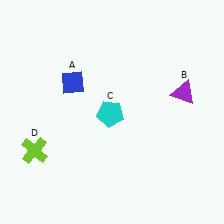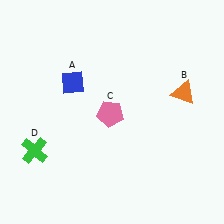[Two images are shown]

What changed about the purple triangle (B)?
In Image 1, B is purple. In Image 2, it changed to orange.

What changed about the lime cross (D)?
In Image 1, D is lime. In Image 2, it changed to green.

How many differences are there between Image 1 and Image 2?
There are 3 differences between the two images.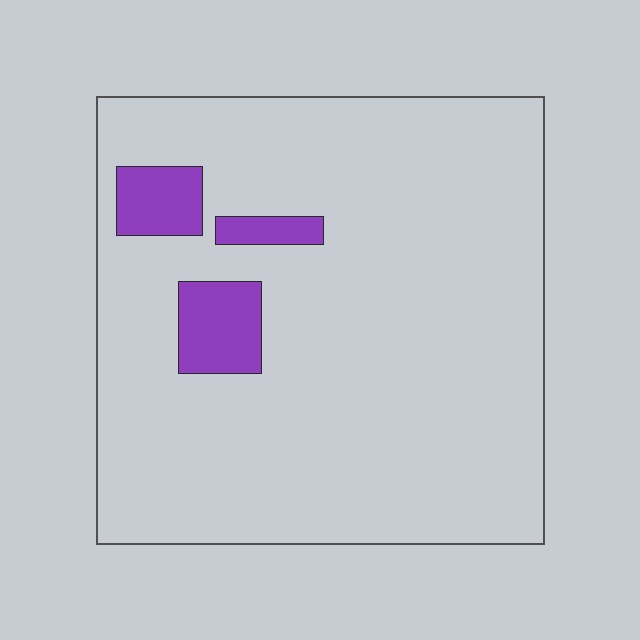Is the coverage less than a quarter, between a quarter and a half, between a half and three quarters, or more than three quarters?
Less than a quarter.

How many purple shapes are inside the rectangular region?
3.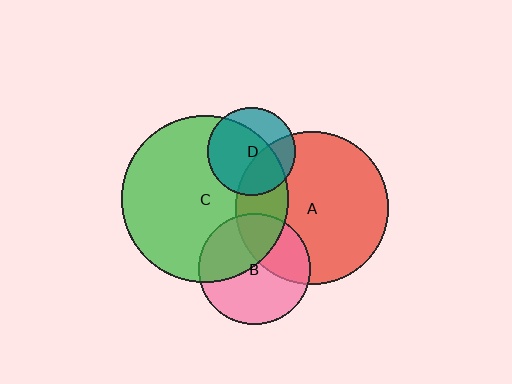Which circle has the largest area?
Circle C (green).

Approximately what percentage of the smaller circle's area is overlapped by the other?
Approximately 70%.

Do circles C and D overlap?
Yes.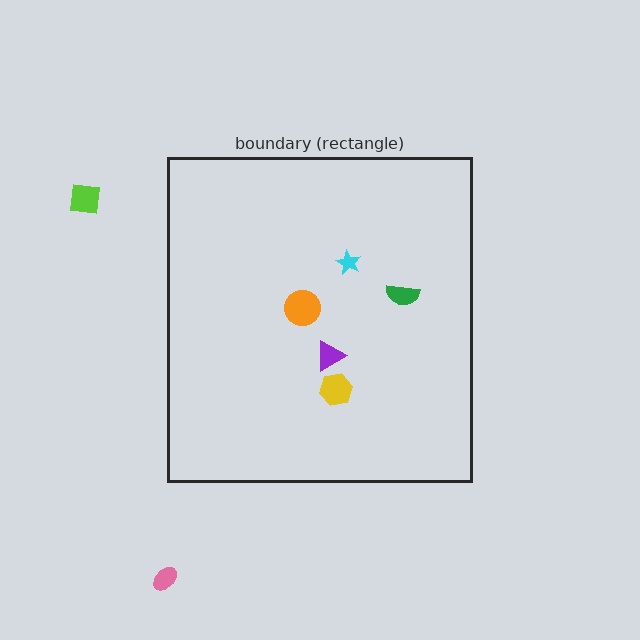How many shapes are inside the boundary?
5 inside, 2 outside.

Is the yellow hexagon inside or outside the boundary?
Inside.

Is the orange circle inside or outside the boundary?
Inside.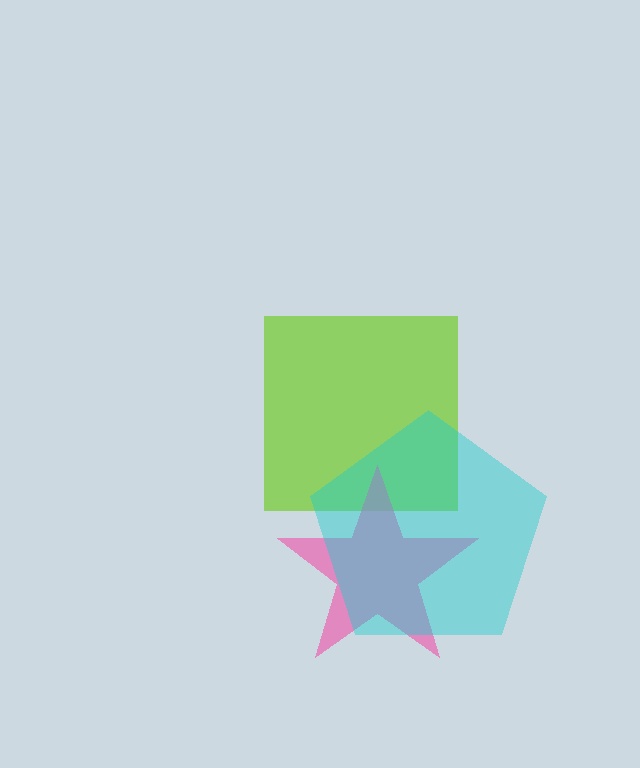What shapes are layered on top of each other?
The layered shapes are: a lime square, a pink star, a cyan pentagon.